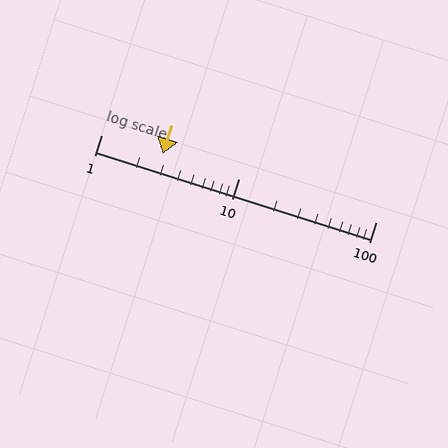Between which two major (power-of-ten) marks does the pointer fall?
The pointer is between 1 and 10.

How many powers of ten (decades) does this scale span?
The scale spans 2 decades, from 1 to 100.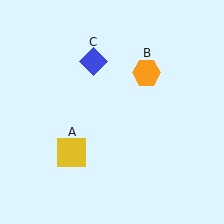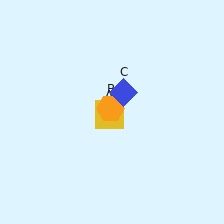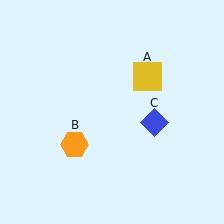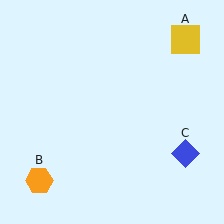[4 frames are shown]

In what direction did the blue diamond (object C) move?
The blue diamond (object C) moved down and to the right.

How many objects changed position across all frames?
3 objects changed position: yellow square (object A), orange hexagon (object B), blue diamond (object C).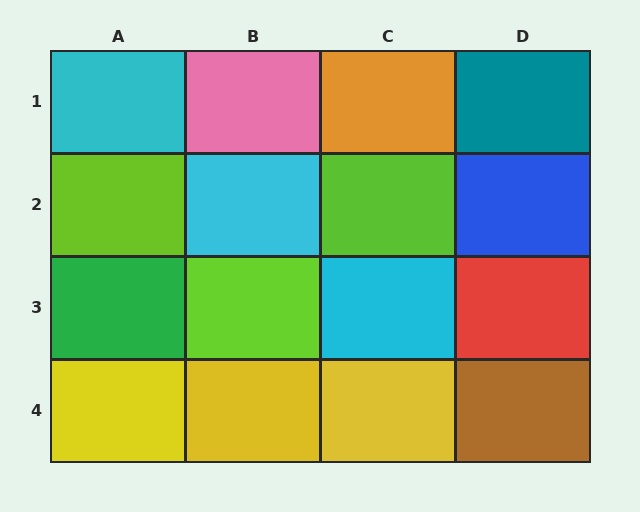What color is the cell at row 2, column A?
Lime.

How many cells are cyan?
3 cells are cyan.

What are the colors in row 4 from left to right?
Yellow, yellow, yellow, brown.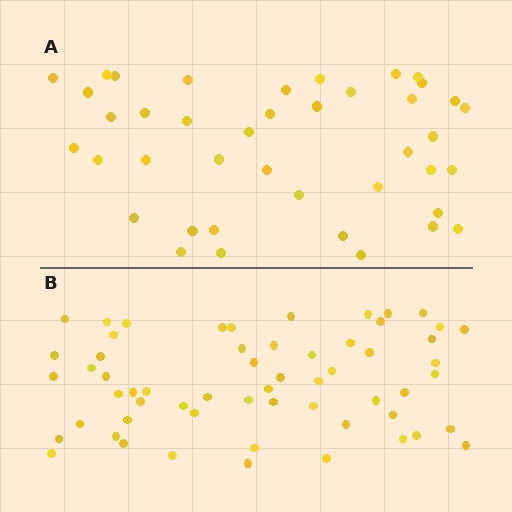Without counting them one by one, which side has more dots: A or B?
Region B (the bottom region) has more dots.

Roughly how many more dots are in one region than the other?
Region B has approximately 20 more dots than region A.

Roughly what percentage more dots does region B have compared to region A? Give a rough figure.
About 45% more.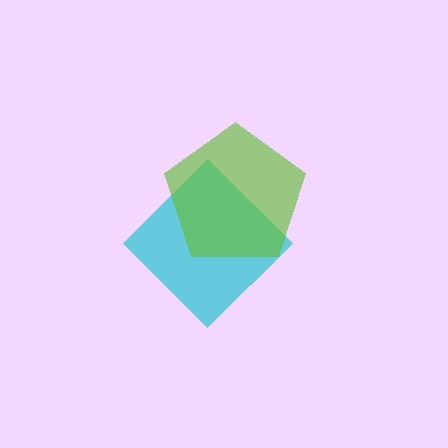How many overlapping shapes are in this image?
There are 2 overlapping shapes in the image.